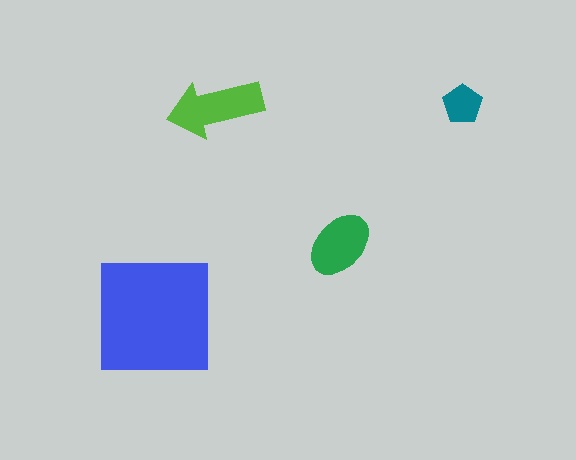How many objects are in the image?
There are 4 objects in the image.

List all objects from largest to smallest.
The blue square, the lime arrow, the green ellipse, the teal pentagon.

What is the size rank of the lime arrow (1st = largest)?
2nd.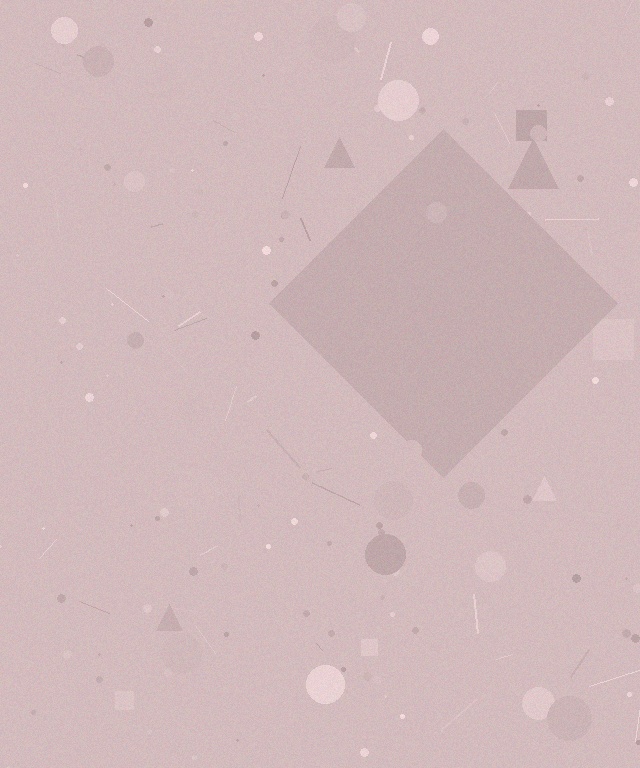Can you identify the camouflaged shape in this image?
The camouflaged shape is a diamond.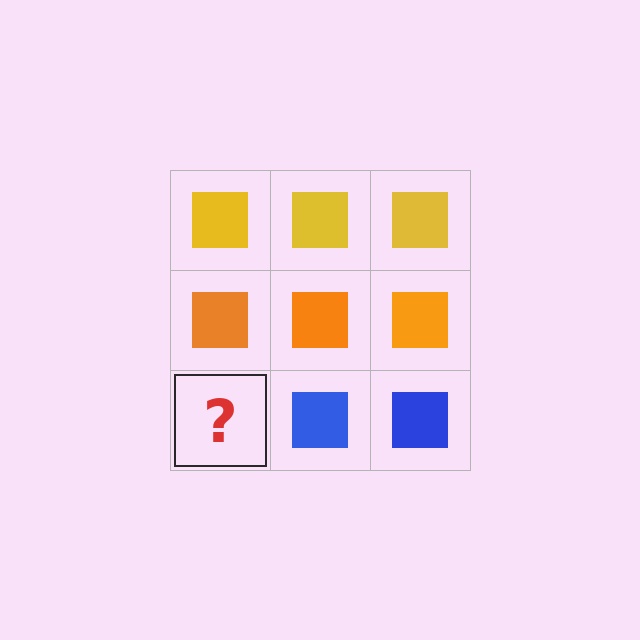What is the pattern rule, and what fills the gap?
The rule is that each row has a consistent color. The gap should be filled with a blue square.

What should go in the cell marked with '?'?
The missing cell should contain a blue square.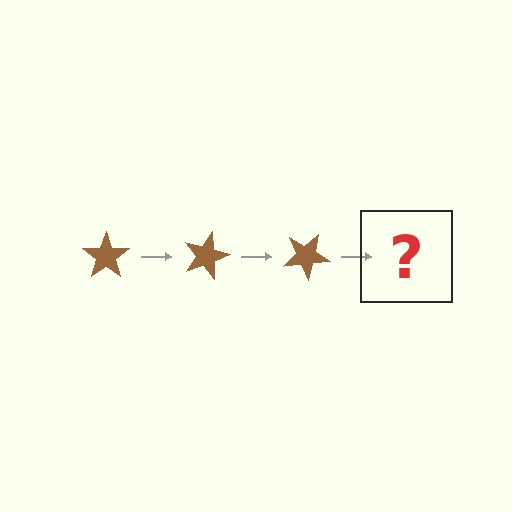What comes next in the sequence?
The next element should be a brown star rotated 45 degrees.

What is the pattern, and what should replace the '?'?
The pattern is that the star rotates 15 degrees each step. The '?' should be a brown star rotated 45 degrees.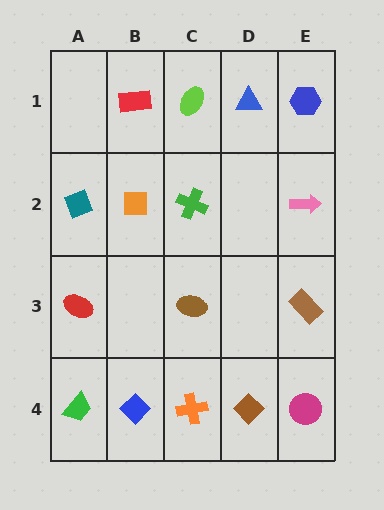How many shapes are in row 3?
3 shapes.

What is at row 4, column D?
A brown diamond.